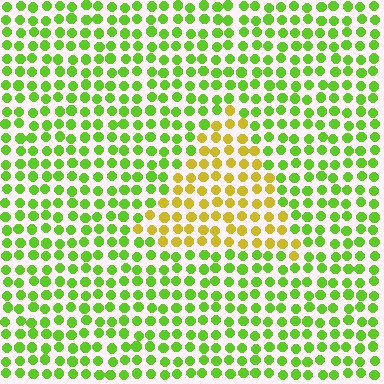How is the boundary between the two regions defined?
The boundary is defined purely by a slight shift in hue (about 48 degrees). Spacing, size, and orientation are identical on both sides.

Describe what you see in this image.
The image is filled with small lime elements in a uniform arrangement. A triangle-shaped region is visible where the elements are tinted to a slightly different hue, forming a subtle color boundary.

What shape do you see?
I see a triangle.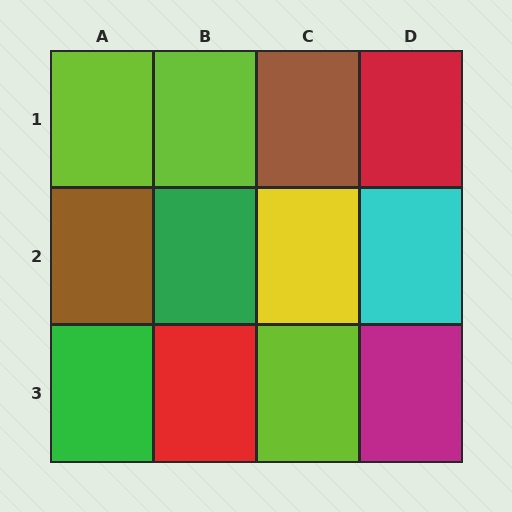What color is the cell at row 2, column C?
Yellow.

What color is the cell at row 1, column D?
Red.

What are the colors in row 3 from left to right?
Green, red, lime, magenta.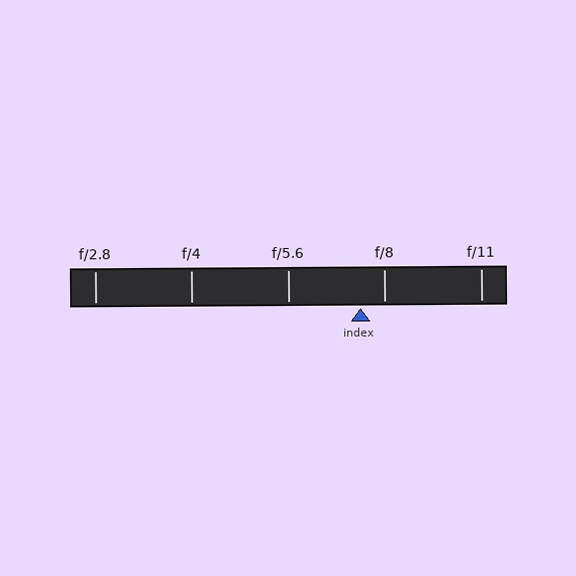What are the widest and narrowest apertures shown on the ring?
The widest aperture shown is f/2.8 and the narrowest is f/11.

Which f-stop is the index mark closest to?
The index mark is closest to f/8.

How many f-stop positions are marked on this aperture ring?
There are 5 f-stop positions marked.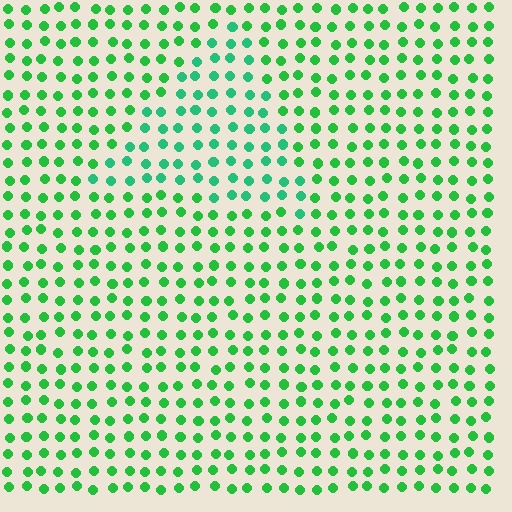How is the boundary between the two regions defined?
The boundary is defined purely by a slight shift in hue (about 25 degrees). Spacing, size, and orientation are identical on both sides.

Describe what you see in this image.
The image is filled with small green elements in a uniform arrangement. A triangle-shaped region is visible where the elements are tinted to a slightly different hue, forming a subtle color boundary.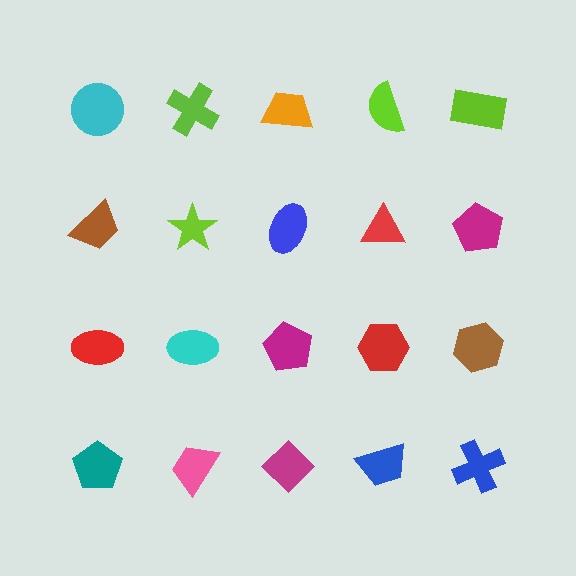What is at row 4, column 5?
A blue cross.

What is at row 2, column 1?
A brown trapezoid.